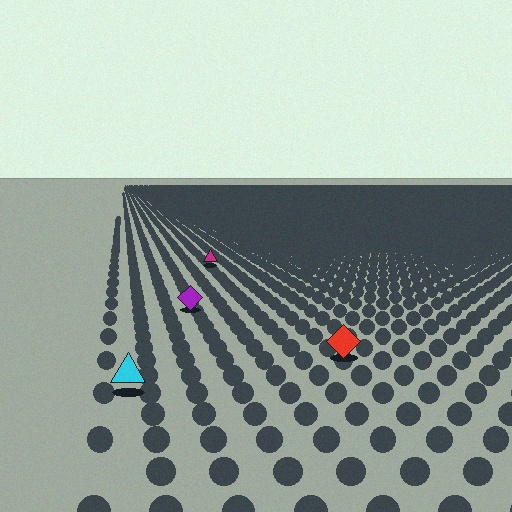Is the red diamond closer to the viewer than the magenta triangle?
Yes. The red diamond is closer — you can tell from the texture gradient: the ground texture is coarser near it.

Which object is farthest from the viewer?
The magenta triangle is farthest from the viewer. It appears smaller and the ground texture around it is denser.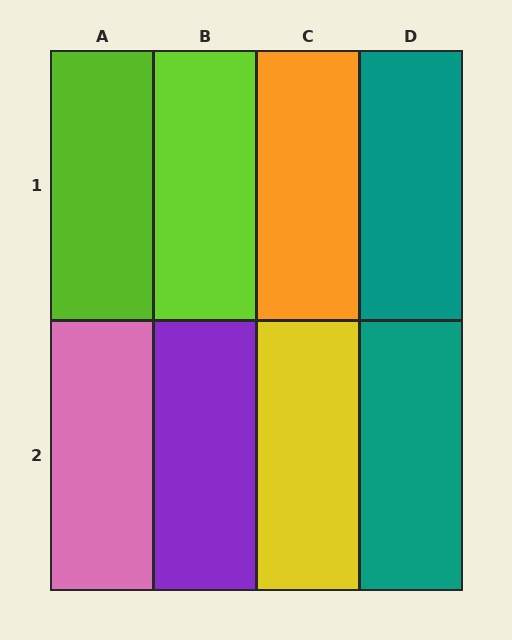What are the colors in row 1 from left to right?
Lime, lime, orange, teal.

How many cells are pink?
1 cell is pink.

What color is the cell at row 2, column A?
Pink.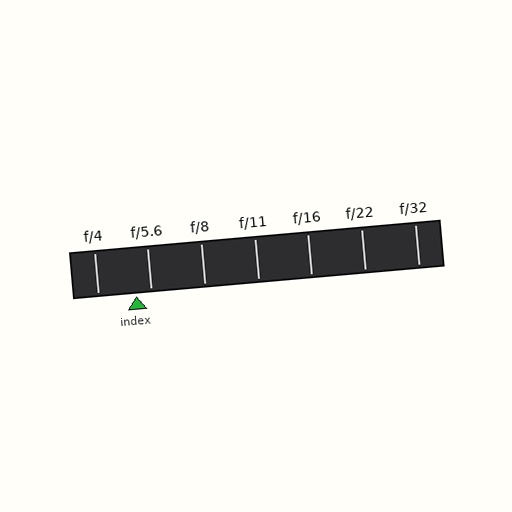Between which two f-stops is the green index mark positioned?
The index mark is between f/4 and f/5.6.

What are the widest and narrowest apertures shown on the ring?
The widest aperture shown is f/4 and the narrowest is f/32.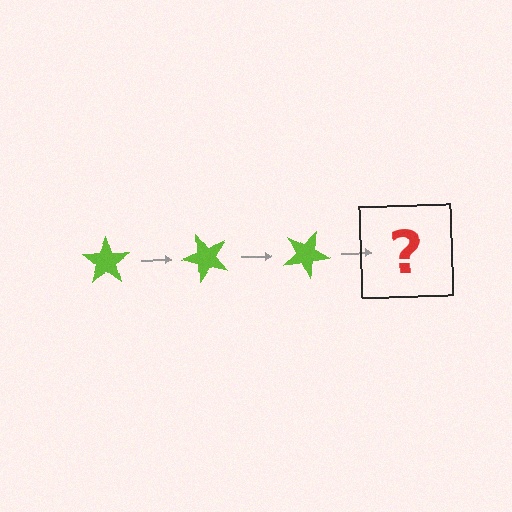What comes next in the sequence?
The next element should be a lime star rotated 150 degrees.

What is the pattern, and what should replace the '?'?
The pattern is that the star rotates 50 degrees each step. The '?' should be a lime star rotated 150 degrees.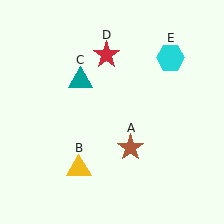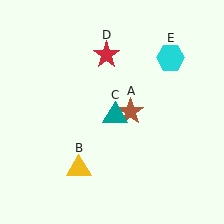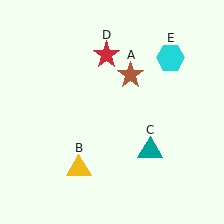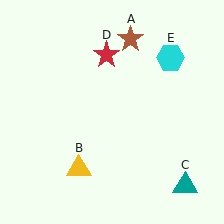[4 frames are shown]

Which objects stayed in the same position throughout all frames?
Yellow triangle (object B) and red star (object D) and cyan hexagon (object E) remained stationary.